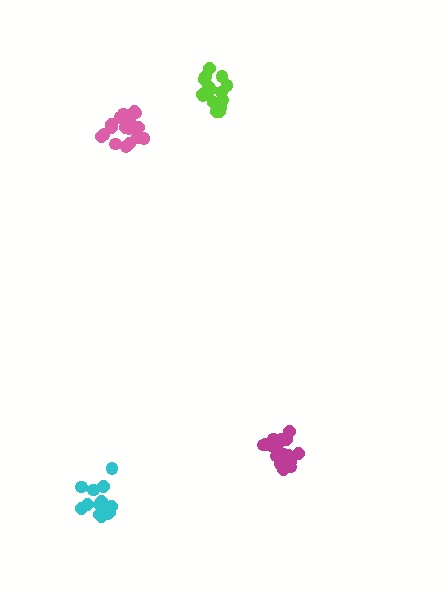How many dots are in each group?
Group 1: 17 dots, Group 2: 14 dots, Group 3: 17 dots, Group 4: 17 dots (65 total).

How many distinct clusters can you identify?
There are 4 distinct clusters.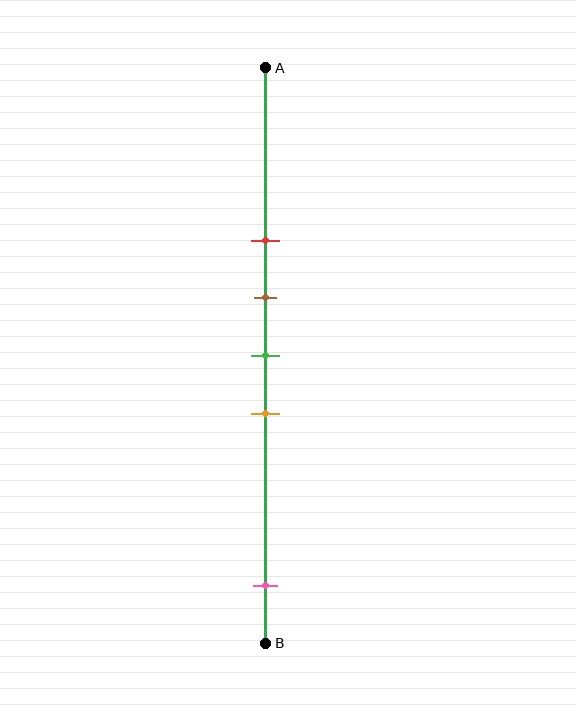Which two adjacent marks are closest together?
The brown and green marks are the closest adjacent pair.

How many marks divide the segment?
There are 5 marks dividing the segment.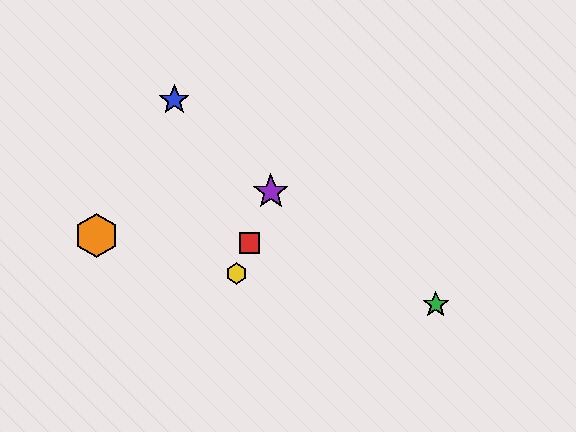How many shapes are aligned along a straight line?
3 shapes (the red square, the yellow hexagon, the purple star) are aligned along a straight line.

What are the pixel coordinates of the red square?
The red square is at (249, 243).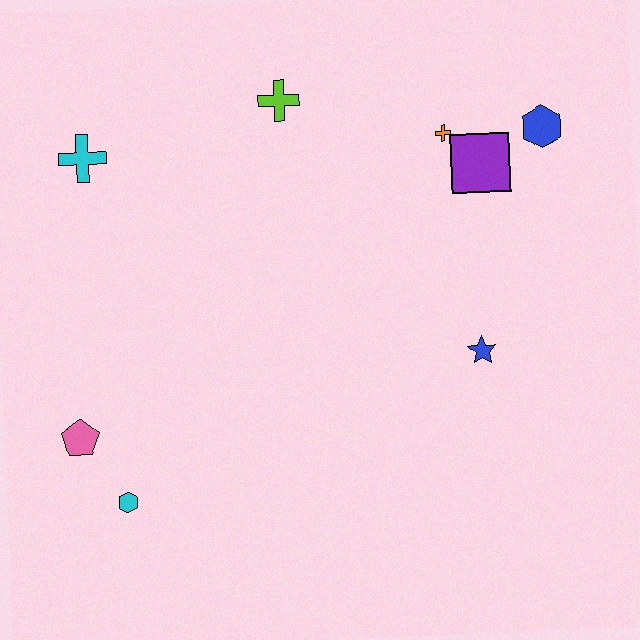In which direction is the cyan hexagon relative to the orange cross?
The cyan hexagon is below the orange cross.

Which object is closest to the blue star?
The purple square is closest to the blue star.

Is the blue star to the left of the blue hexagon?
Yes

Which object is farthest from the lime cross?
The cyan hexagon is farthest from the lime cross.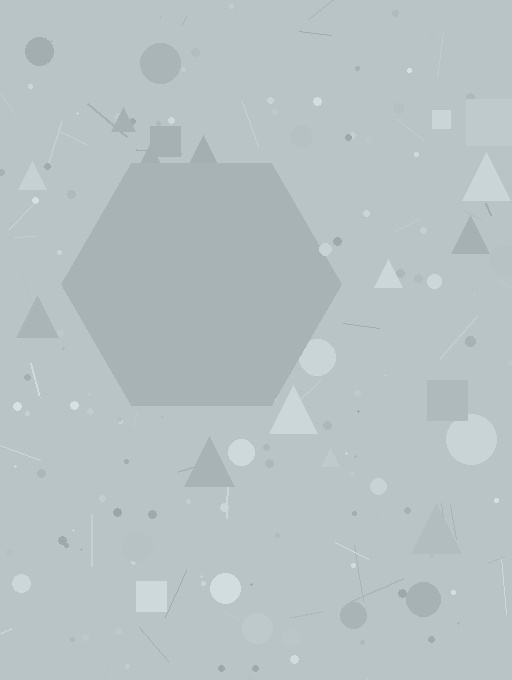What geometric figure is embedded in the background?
A hexagon is embedded in the background.